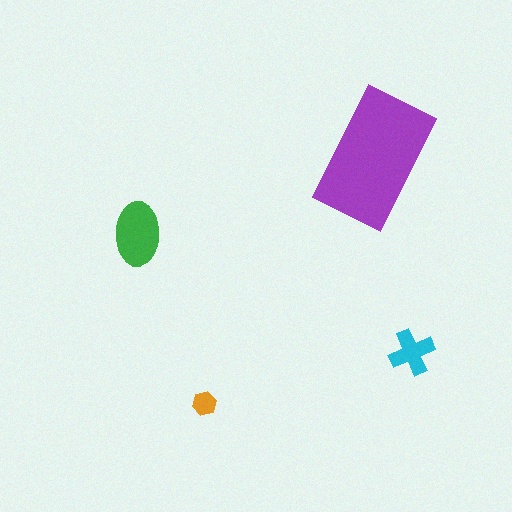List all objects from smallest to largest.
The orange hexagon, the cyan cross, the green ellipse, the purple rectangle.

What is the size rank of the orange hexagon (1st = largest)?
4th.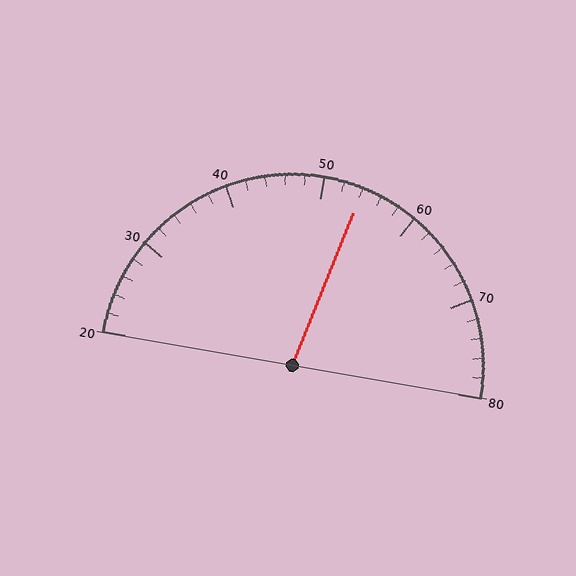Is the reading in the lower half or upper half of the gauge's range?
The reading is in the upper half of the range (20 to 80).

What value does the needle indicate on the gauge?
The needle indicates approximately 54.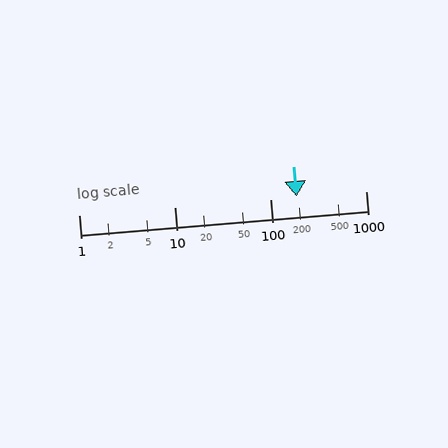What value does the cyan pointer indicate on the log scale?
The pointer indicates approximately 190.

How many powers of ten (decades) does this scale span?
The scale spans 3 decades, from 1 to 1000.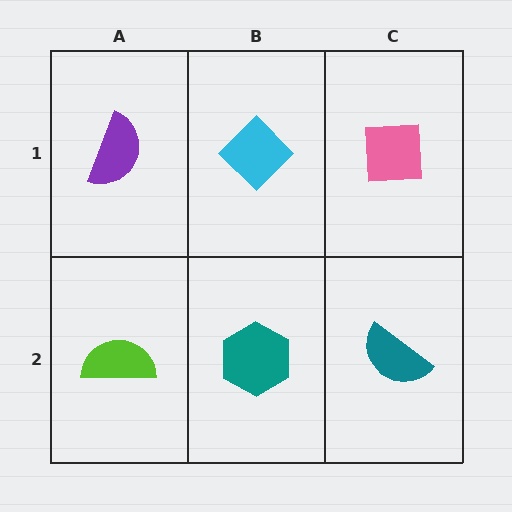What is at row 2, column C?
A teal semicircle.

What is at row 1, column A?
A purple semicircle.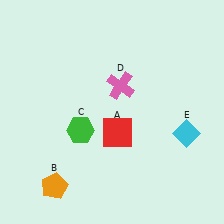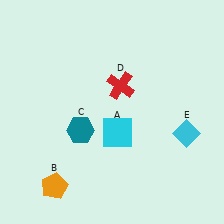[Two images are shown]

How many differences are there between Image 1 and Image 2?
There are 3 differences between the two images.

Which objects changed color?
A changed from red to cyan. C changed from green to teal. D changed from pink to red.